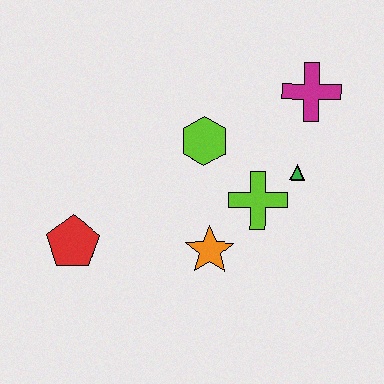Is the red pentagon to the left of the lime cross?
Yes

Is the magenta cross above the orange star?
Yes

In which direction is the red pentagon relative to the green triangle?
The red pentagon is to the left of the green triangle.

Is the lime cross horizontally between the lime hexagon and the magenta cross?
Yes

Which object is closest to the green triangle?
The lime cross is closest to the green triangle.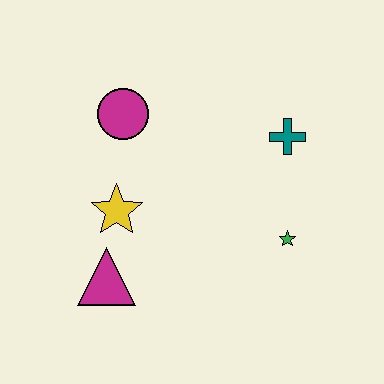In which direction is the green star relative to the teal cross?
The green star is below the teal cross.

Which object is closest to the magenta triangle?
The yellow star is closest to the magenta triangle.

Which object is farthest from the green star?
The magenta circle is farthest from the green star.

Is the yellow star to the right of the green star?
No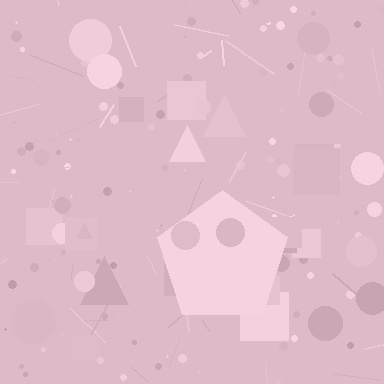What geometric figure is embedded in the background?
A pentagon is embedded in the background.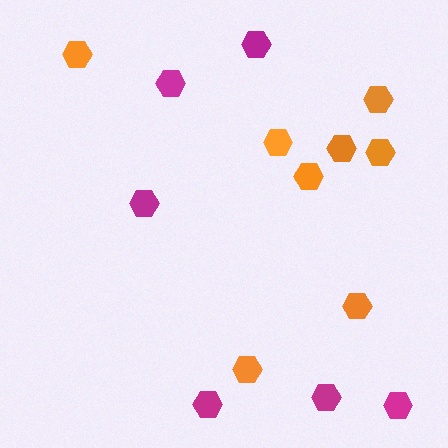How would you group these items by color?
There are 2 groups: one group of magenta hexagons (6) and one group of orange hexagons (8).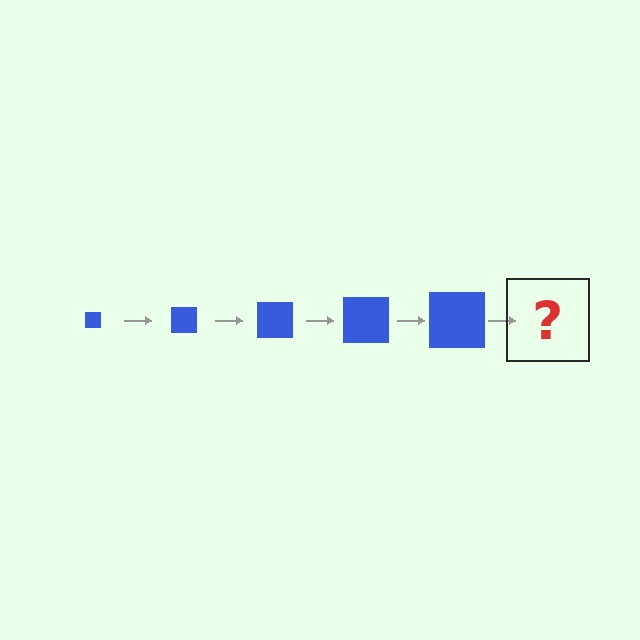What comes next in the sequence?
The next element should be a blue square, larger than the previous one.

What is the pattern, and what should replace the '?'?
The pattern is that the square gets progressively larger each step. The '?' should be a blue square, larger than the previous one.